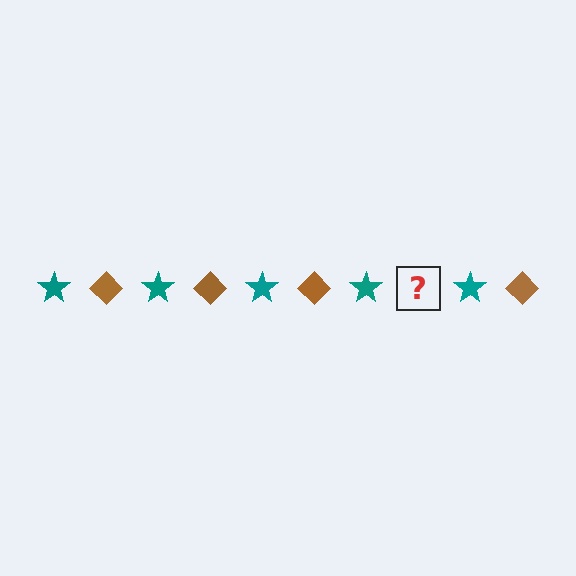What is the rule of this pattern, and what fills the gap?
The rule is that the pattern alternates between teal star and brown diamond. The gap should be filled with a brown diamond.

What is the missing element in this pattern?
The missing element is a brown diamond.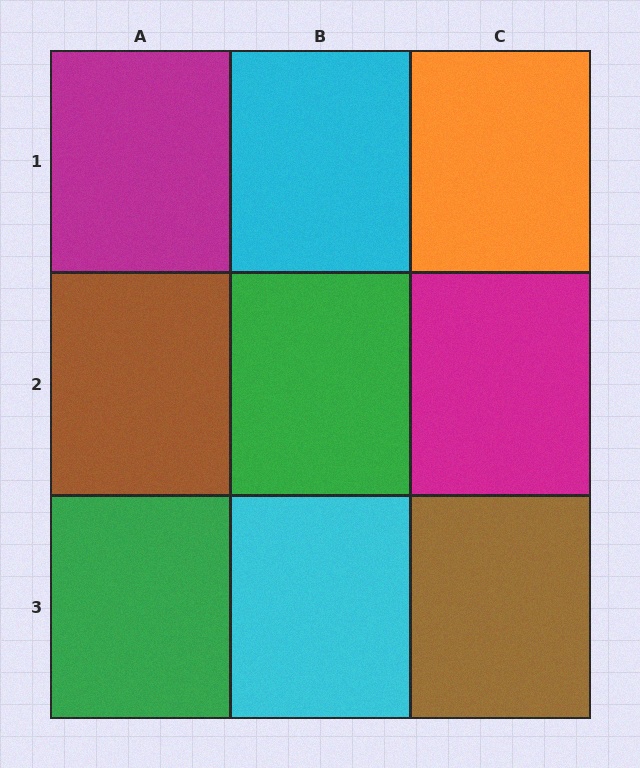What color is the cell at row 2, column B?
Green.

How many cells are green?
2 cells are green.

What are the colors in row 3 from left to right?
Green, cyan, brown.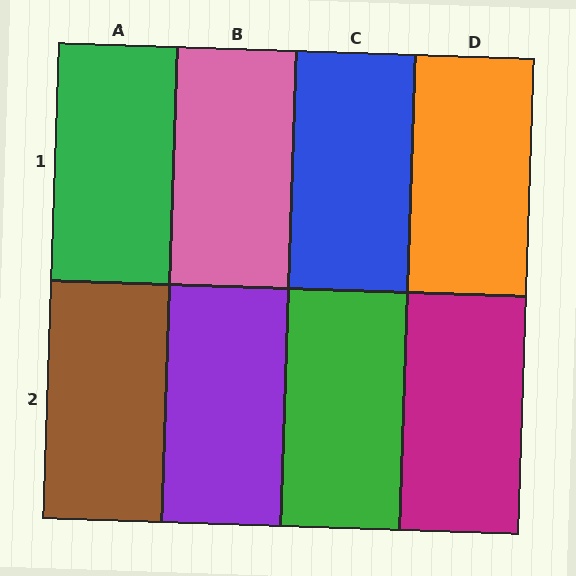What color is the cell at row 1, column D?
Orange.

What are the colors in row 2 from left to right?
Brown, purple, green, magenta.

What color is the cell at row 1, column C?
Blue.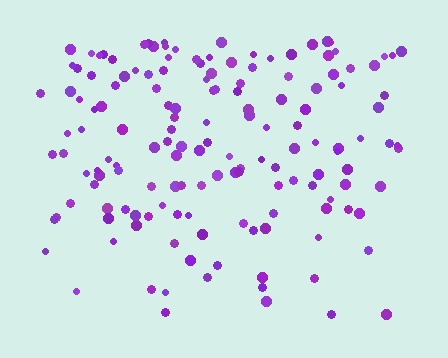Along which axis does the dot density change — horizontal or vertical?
Vertical.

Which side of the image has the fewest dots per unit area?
The bottom.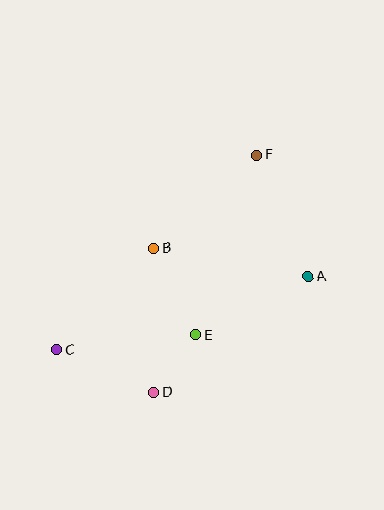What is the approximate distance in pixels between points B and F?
The distance between B and F is approximately 139 pixels.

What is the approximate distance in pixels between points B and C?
The distance between B and C is approximately 140 pixels.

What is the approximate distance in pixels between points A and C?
The distance between A and C is approximately 262 pixels.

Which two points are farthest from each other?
Points C and F are farthest from each other.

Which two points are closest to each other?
Points D and E are closest to each other.